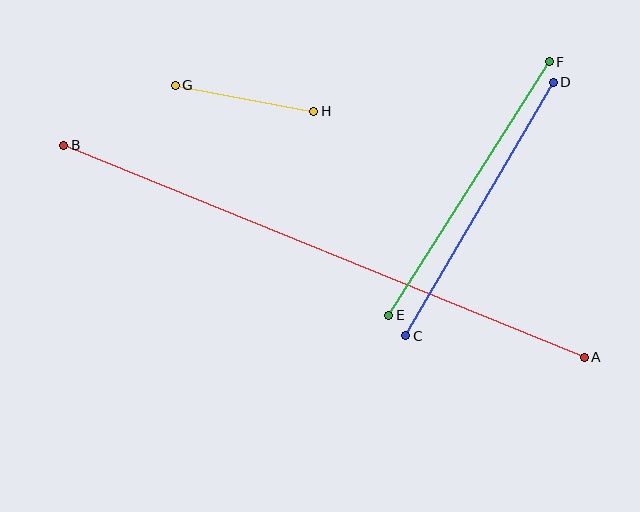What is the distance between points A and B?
The distance is approximately 562 pixels.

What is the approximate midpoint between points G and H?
The midpoint is at approximately (245, 98) pixels.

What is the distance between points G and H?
The distance is approximately 141 pixels.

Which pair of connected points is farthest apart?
Points A and B are farthest apart.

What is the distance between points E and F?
The distance is approximately 300 pixels.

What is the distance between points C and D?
The distance is approximately 293 pixels.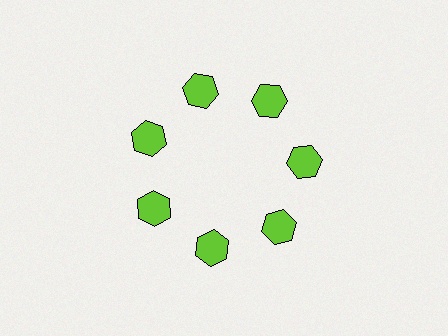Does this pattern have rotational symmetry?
Yes, this pattern has 7-fold rotational symmetry. It looks the same after rotating 51 degrees around the center.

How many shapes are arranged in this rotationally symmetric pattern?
There are 7 shapes, arranged in 7 groups of 1.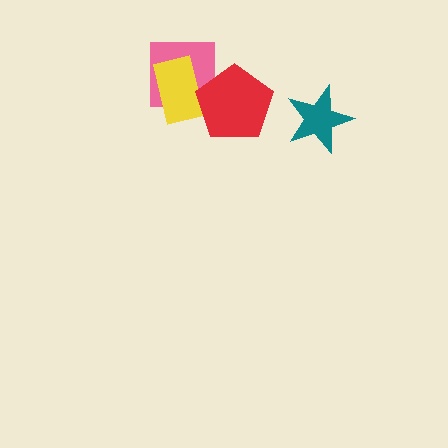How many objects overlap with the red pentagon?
2 objects overlap with the red pentagon.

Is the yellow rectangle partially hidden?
Yes, it is partially covered by another shape.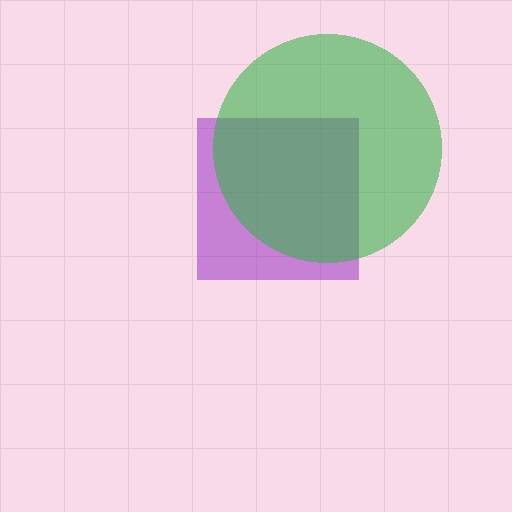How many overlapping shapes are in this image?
There are 2 overlapping shapes in the image.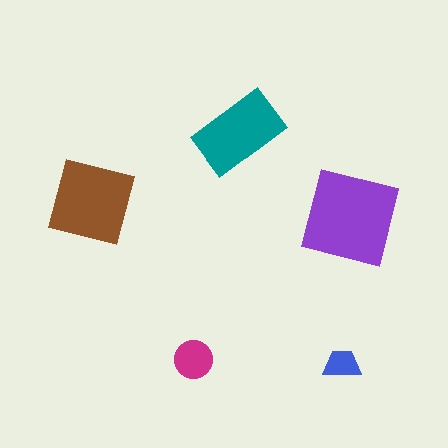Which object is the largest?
The purple square.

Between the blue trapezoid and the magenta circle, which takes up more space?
The magenta circle.